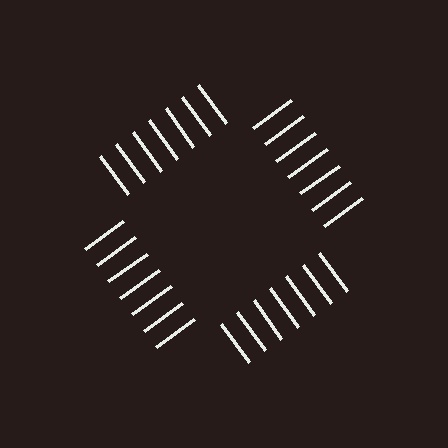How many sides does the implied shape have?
4 sides — the line-ends trace a square.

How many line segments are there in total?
28 — 7 along each of the 4 edges.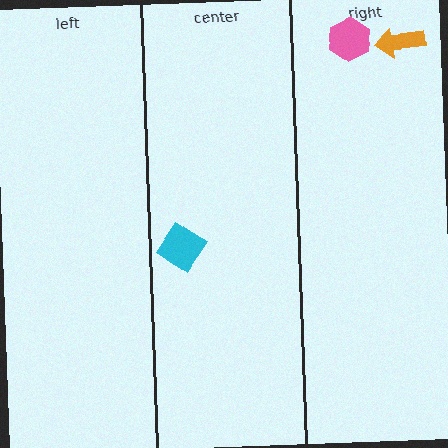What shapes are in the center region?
The cyan diamond.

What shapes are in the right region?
The orange arrow, the pink hexagon.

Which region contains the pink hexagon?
The right region.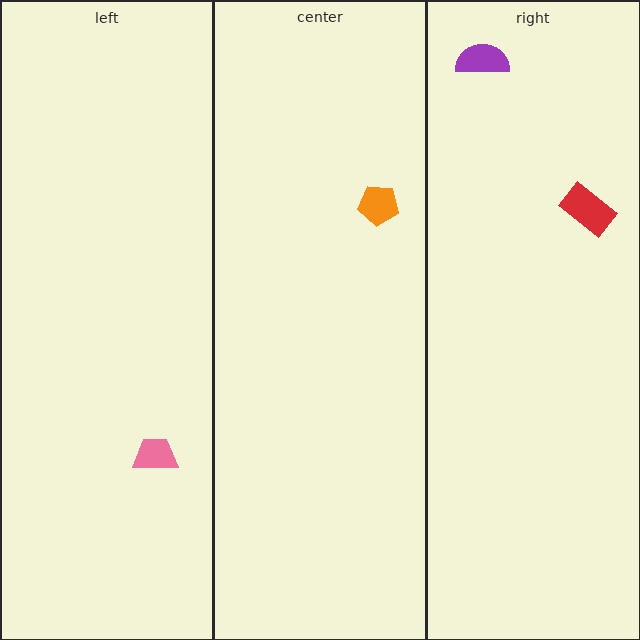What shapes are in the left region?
The pink trapezoid.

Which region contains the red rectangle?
The right region.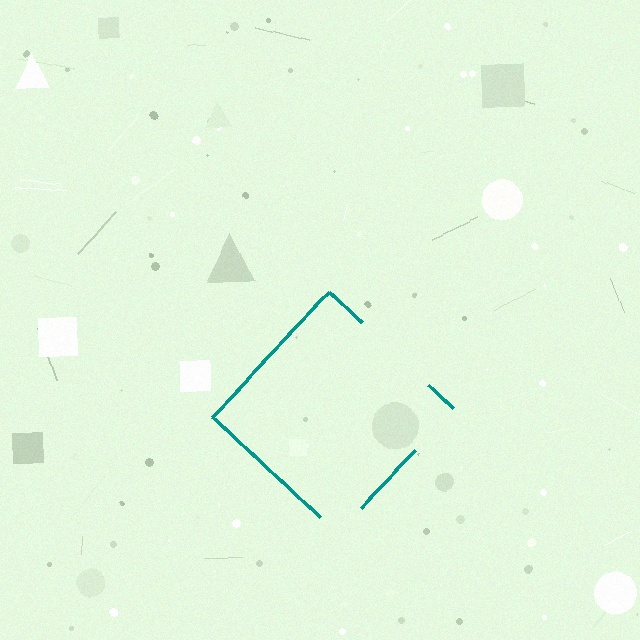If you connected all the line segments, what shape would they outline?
They would outline a diamond.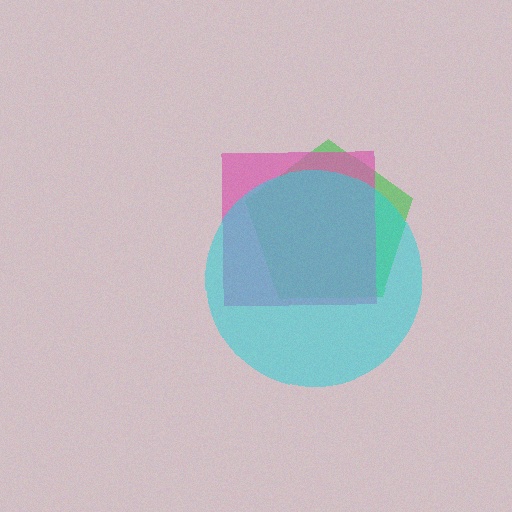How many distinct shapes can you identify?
There are 3 distinct shapes: a green pentagon, a pink square, a cyan circle.